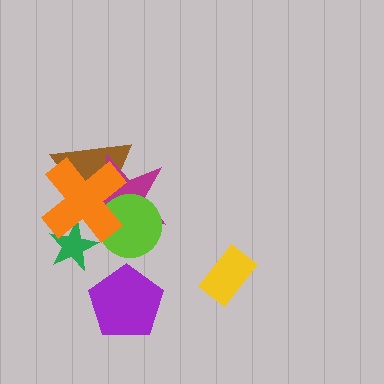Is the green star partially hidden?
Yes, it is partially covered by another shape.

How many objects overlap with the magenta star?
3 objects overlap with the magenta star.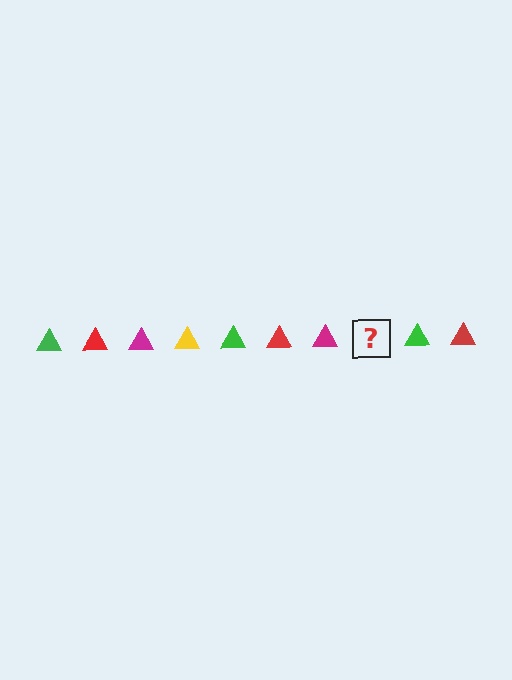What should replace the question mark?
The question mark should be replaced with a yellow triangle.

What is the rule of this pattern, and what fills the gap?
The rule is that the pattern cycles through green, red, magenta, yellow triangles. The gap should be filled with a yellow triangle.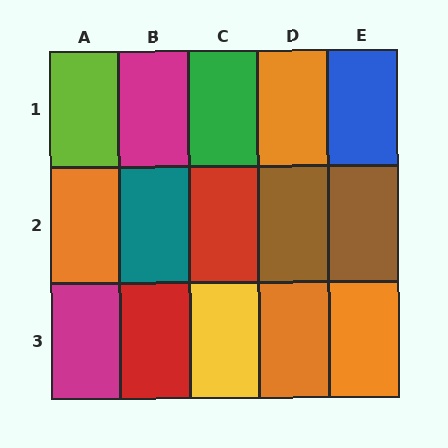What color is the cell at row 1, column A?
Lime.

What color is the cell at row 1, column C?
Green.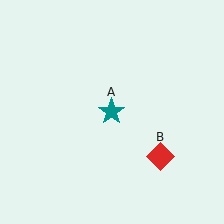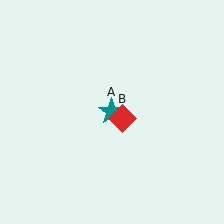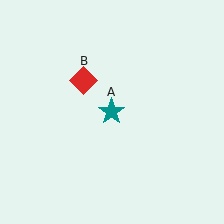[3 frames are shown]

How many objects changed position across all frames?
1 object changed position: red diamond (object B).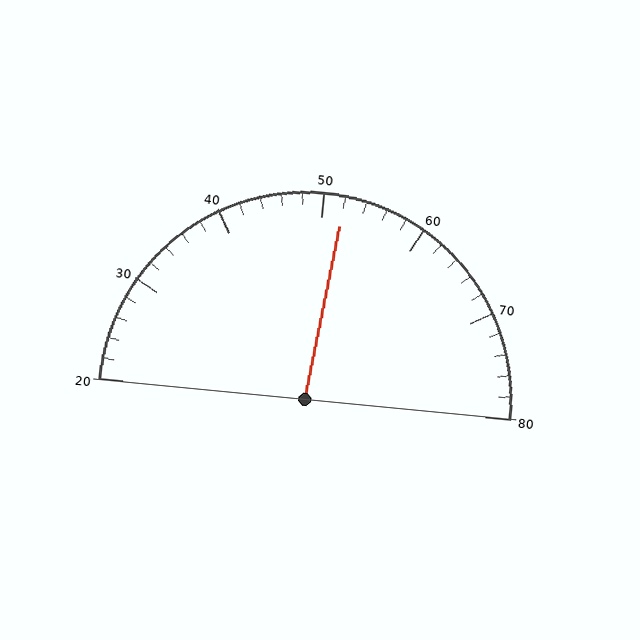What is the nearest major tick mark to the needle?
The nearest major tick mark is 50.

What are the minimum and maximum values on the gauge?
The gauge ranges from 20 to 80.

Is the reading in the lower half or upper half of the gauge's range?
The reading is in the upper half of the range (20 to 80).